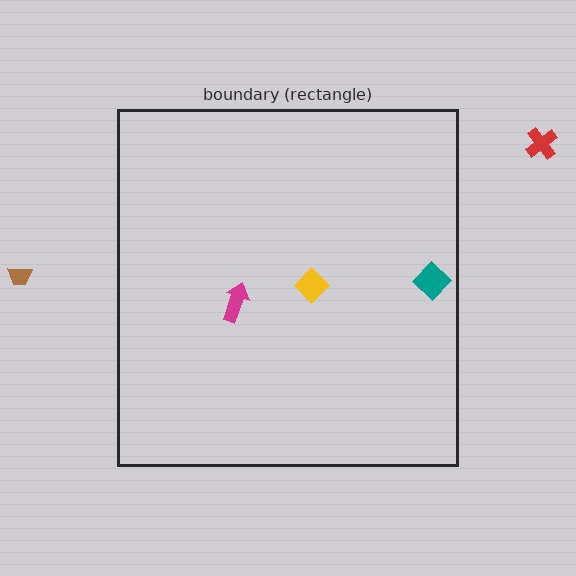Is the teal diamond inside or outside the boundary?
Inside.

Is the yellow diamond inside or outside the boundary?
Inside.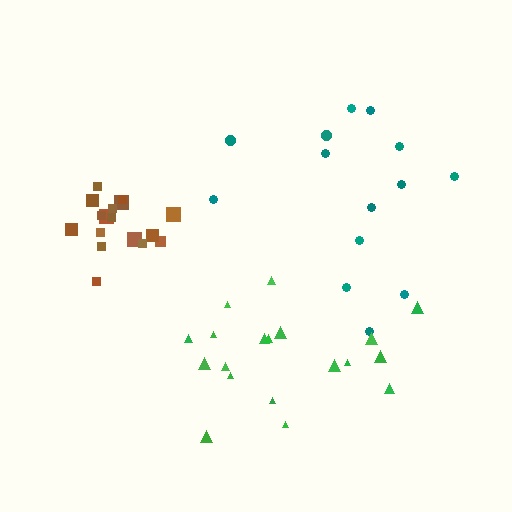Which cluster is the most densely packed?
Brown.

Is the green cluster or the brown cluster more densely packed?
Brown.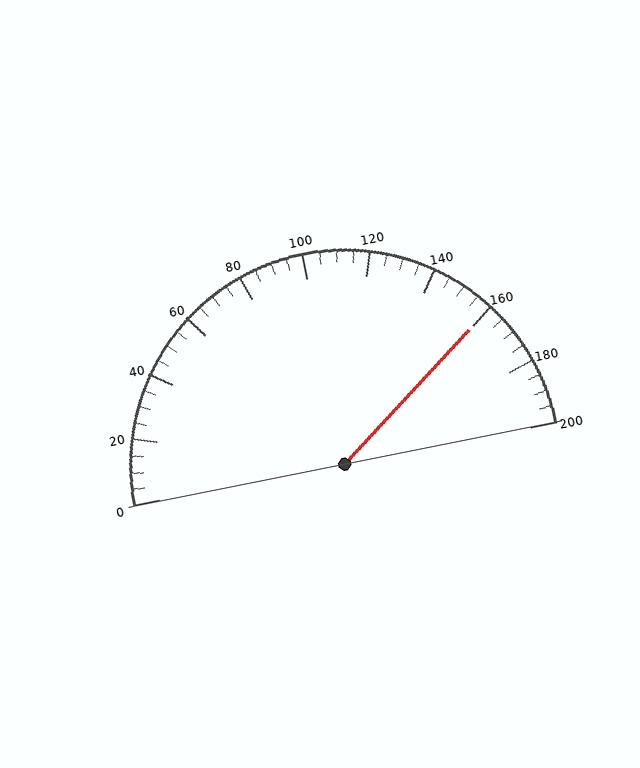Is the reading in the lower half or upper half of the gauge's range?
The reading is in the upper half of the range (0 to 200).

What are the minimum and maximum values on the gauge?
The gauge ranges from 0 to 200.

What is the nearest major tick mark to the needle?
The nearest major tick mark is 160.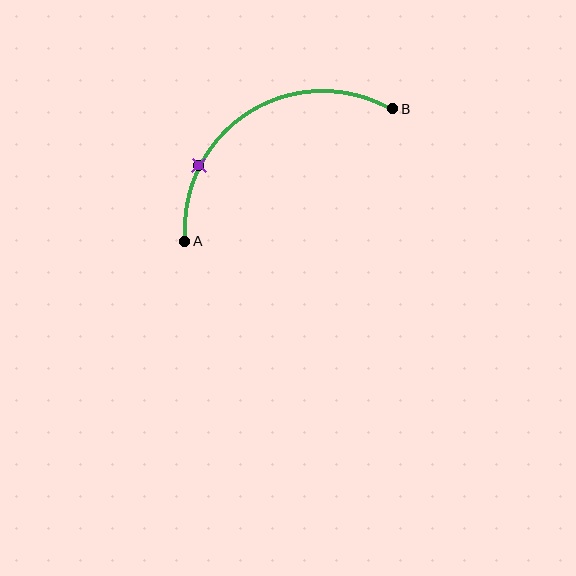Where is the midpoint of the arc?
The arc midpoint is the point on the curve farthest from the straight line joining A and B. It sits above that line.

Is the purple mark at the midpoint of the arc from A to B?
No. The purple mark lies on the arc but is closer to endpoint A. The arc midpoint would be at the point on the curve equidistant along the arc from both A and B.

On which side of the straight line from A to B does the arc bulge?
The arc bulges above the straight line connecting A and B.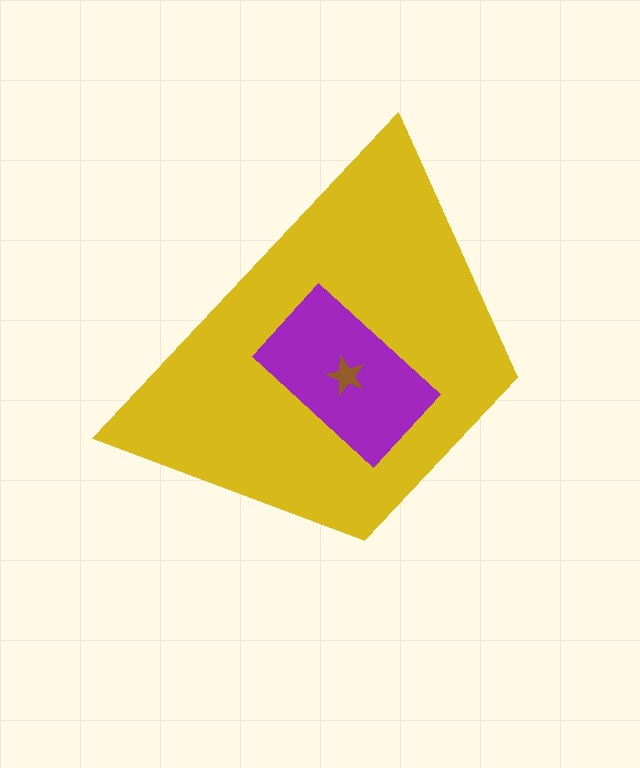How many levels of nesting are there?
3.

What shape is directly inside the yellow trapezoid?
The purple rectangle.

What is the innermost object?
The brown star.